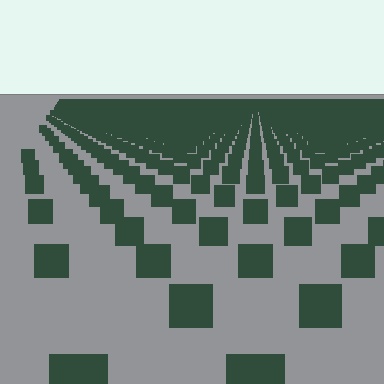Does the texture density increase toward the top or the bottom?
Density increases toward the top.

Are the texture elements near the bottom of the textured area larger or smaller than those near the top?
Larger. Near the bottom, elements are closer to the viewer and appear at a bigger on-screen size.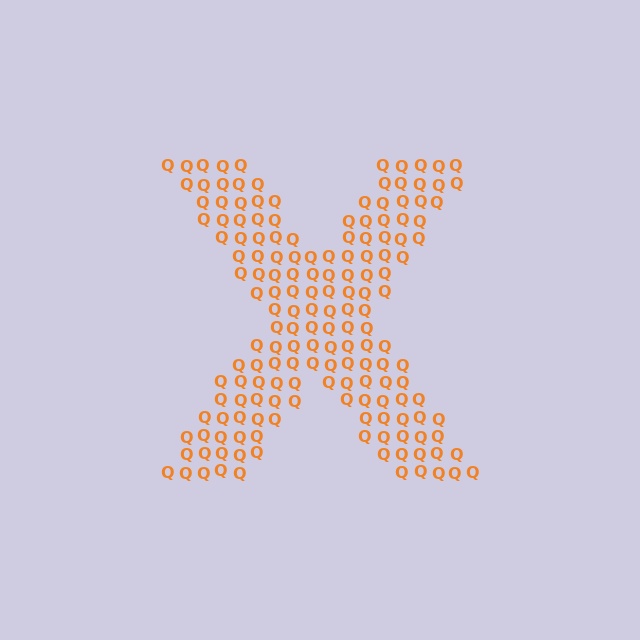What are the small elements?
The small elements are letter Q's.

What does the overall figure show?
The overall figure shows the letter X.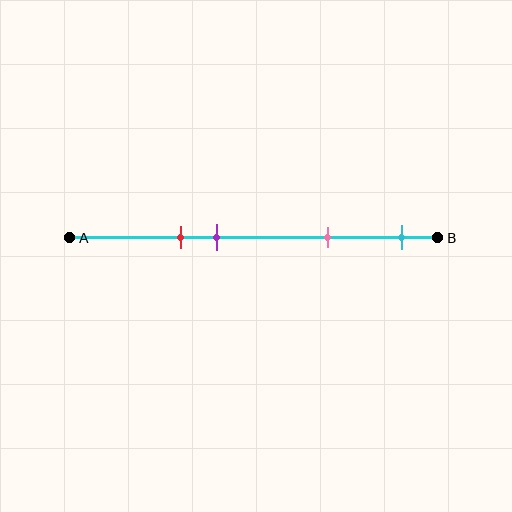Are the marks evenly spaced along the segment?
No, the marks are not evenly spaced.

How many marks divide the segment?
There are 4 marks dividing the segment.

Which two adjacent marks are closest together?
The red and purple marks are the closest adjacent pair.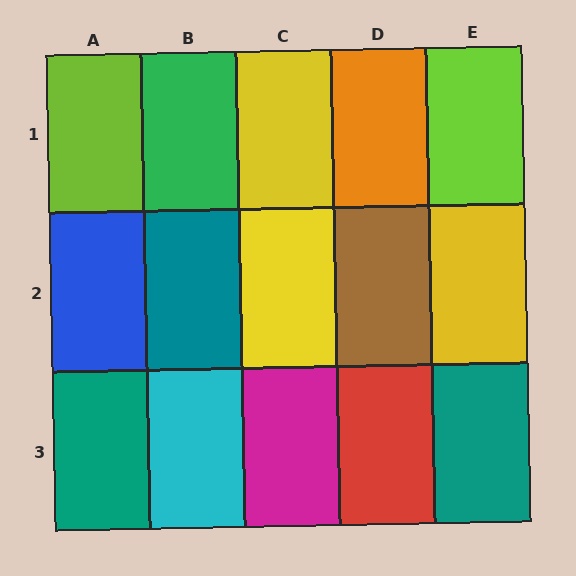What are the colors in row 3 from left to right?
Teal, cyan, magenta, red, teal.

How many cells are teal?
3 cells are teal.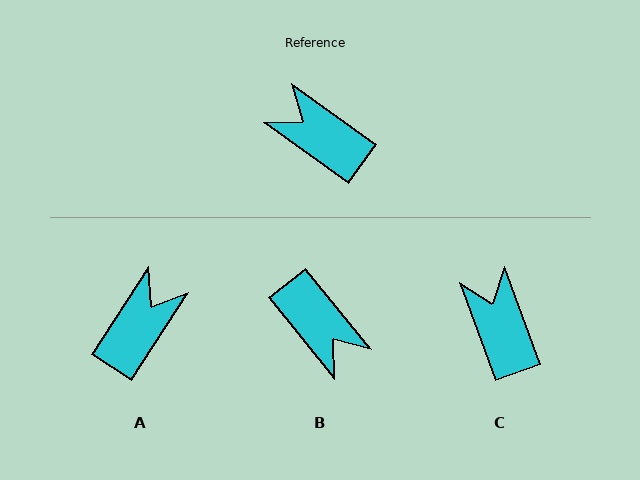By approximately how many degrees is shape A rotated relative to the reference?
Approximately 88 degrees clockwise.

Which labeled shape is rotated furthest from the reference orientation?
B, about 164 degrees away.